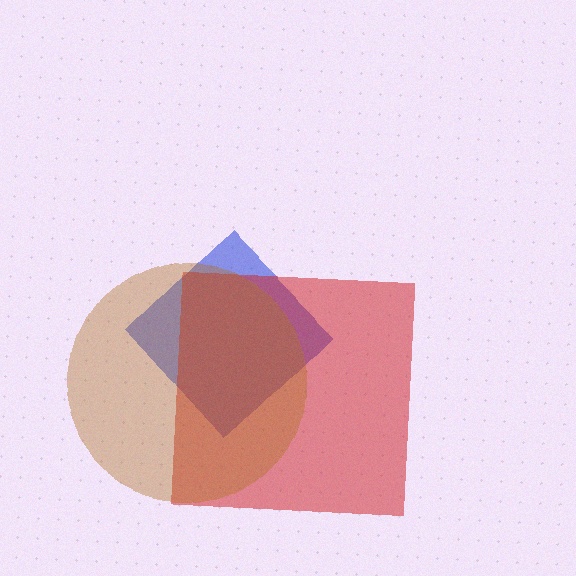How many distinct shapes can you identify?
There are 3 distinct shapes: a blue diamond, a red square, a brown circle.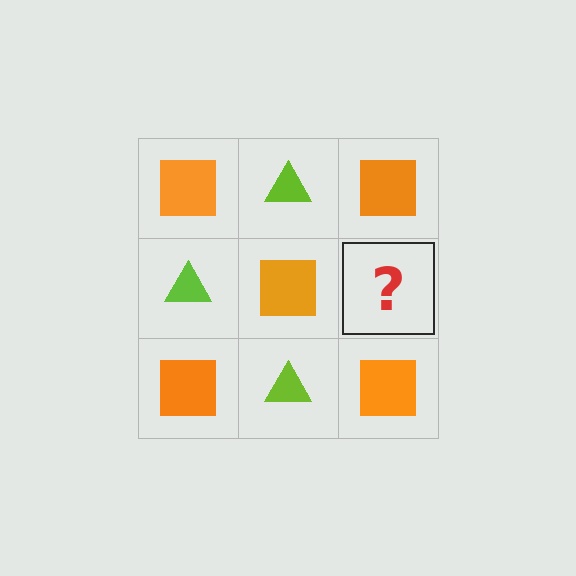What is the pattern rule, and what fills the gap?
The rule is that it alternates orange square and lime triangle in a checkerboard pattern. The gap should be filled with a lime triangle.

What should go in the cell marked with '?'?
The missing cell should contain a lime triangle.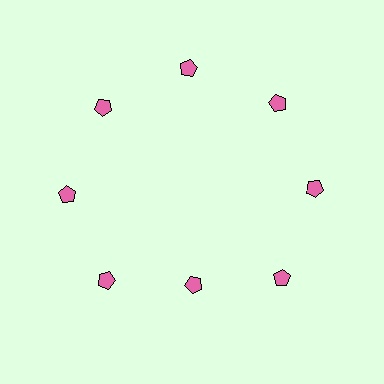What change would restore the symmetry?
The symmetry would be restored by moving it outward, back onto the ring so that all 8 pentagons sit at equal angles and equal distance from the center.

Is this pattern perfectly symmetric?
No. The 8 pink pentagons are arranged in a ring, but one element near the 6 o'clock position is pulled inward toward the center, breaking the 8-fold rotational symmetry.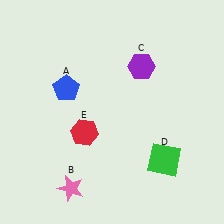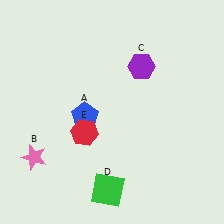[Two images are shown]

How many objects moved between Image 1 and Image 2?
3 objects moved between the two images.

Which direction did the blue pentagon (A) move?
The blue pentagon (A) moved down.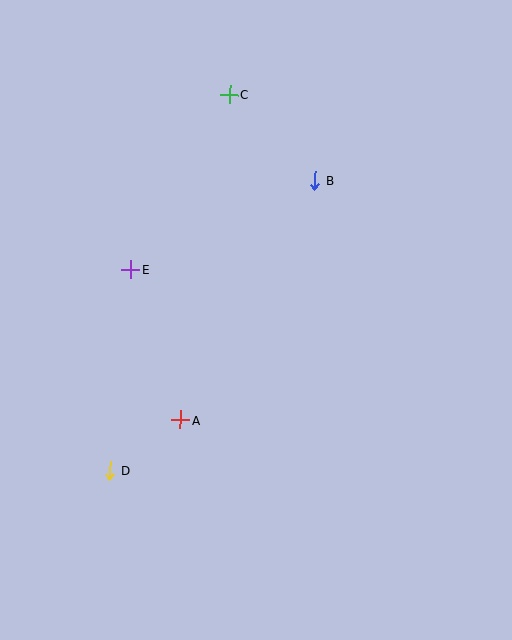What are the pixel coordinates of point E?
Point E is at (131, 270).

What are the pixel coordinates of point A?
Point A is at (180, 420).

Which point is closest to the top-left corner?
Point C is closest to the top-left corner.